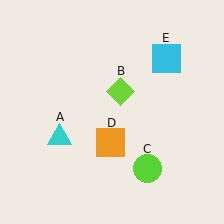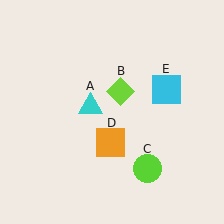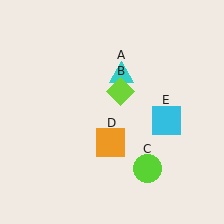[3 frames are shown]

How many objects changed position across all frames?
2 objects changed position: cyan triangle (object A), cyan square (object E).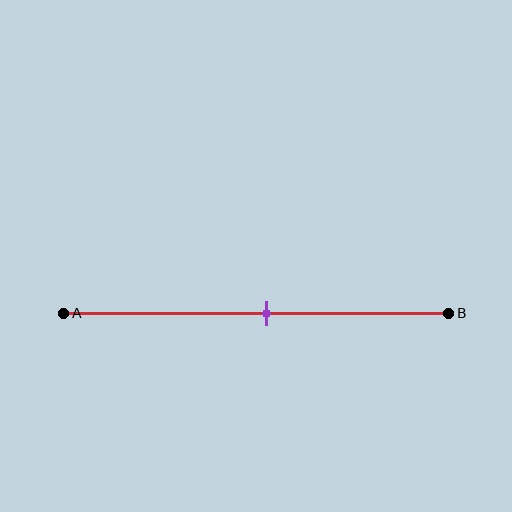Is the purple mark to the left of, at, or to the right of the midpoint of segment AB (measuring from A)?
The purple mark is approximately at the midpoint of segment AB.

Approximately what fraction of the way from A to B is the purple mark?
The purple mark is approximately 55% of the way from A to B.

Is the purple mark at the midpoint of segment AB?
Yes, the mark is approximately at the midpoint.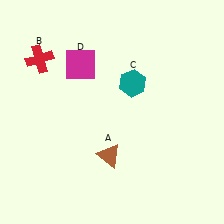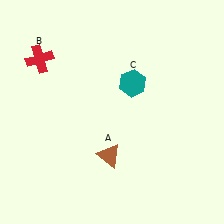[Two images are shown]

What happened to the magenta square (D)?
The magenta square (D) was removed in Image 2. It was in the top-left area of Image 1.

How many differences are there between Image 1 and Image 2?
There is 1 difference between the two images.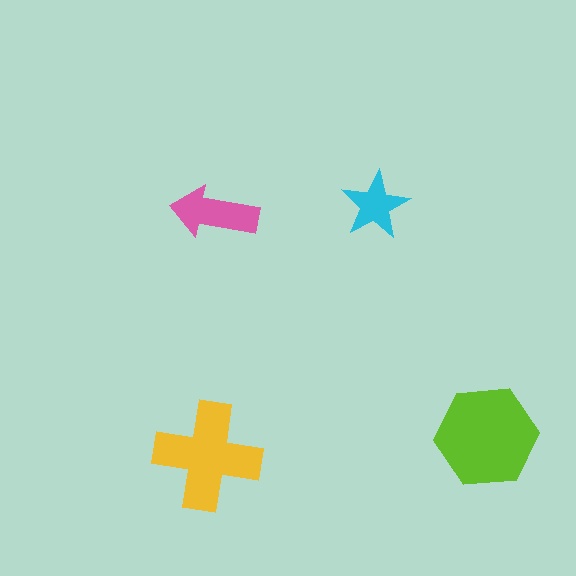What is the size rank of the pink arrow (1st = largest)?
3rd.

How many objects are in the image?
There are 4 objects in the image.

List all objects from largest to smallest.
The lime hexagon, the yellow cross, the pink arrow, the cyan star.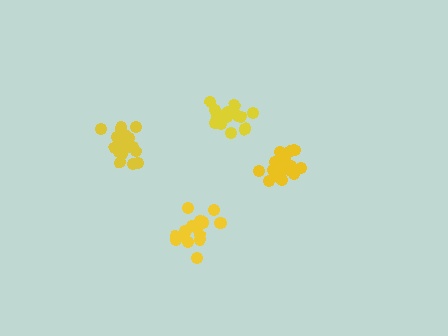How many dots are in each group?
Group 1: 15 dots, Group 2: 19 dots, Group 3: 18 dots, Group 4: 15 dots (67 total).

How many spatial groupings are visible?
There are 4 spatial groupings.